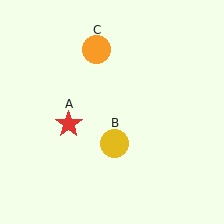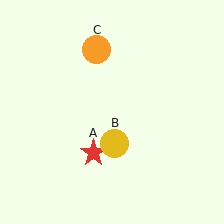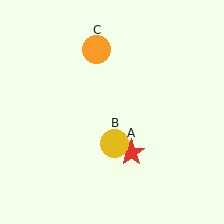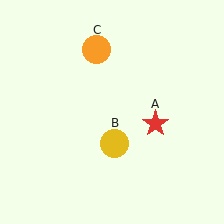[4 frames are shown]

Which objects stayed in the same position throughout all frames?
Yellow circle (object B) and orange circle (object C) remained stationary.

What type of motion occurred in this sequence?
The red star (object A) rotated counterclockwise around the center of the scene.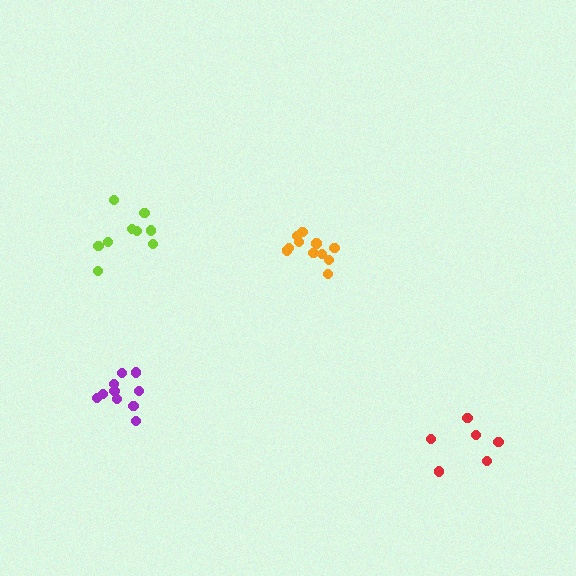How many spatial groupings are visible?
There are 4 spatial groupings.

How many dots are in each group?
Group 1: 9 dots, Group 2: 6 dots, Group 3: 11 dots, Group 4: 10 dots (36 total).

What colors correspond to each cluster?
The clusters are colored: lime, red, orange, purple.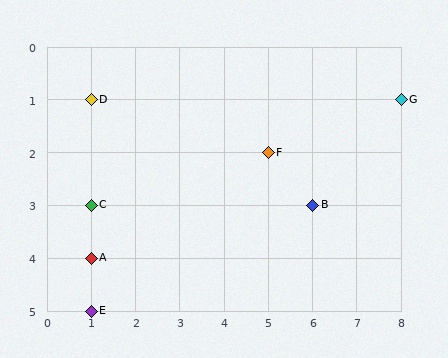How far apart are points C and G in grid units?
Points C and G are 7 columns and 2 rows apart (about 7.3 grid units diagonally).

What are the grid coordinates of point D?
Point D is at grid coordinates (1, 1).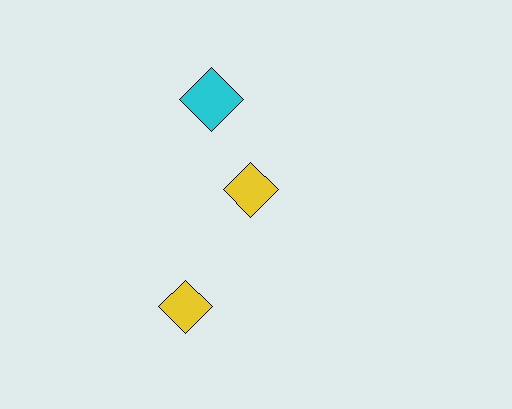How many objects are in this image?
There are 3 objects.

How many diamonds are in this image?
There are 3 diamonds.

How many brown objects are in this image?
There are no brown objects.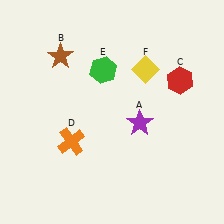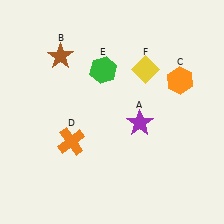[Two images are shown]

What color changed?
The hexagon (C) changed from red in Image 1 to orange in Image 2.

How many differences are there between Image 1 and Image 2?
There is 1 difference between the two images.